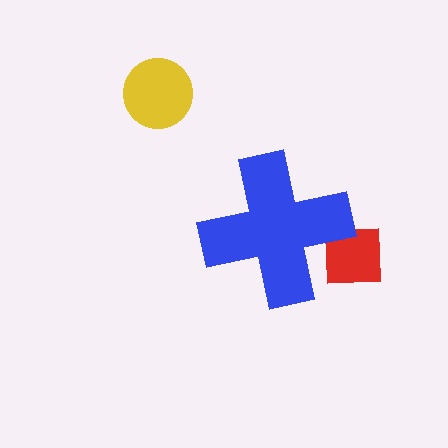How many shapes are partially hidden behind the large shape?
2 shapes are partially hidden.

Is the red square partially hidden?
Yes, the red square is partially hidden behind the blue cross.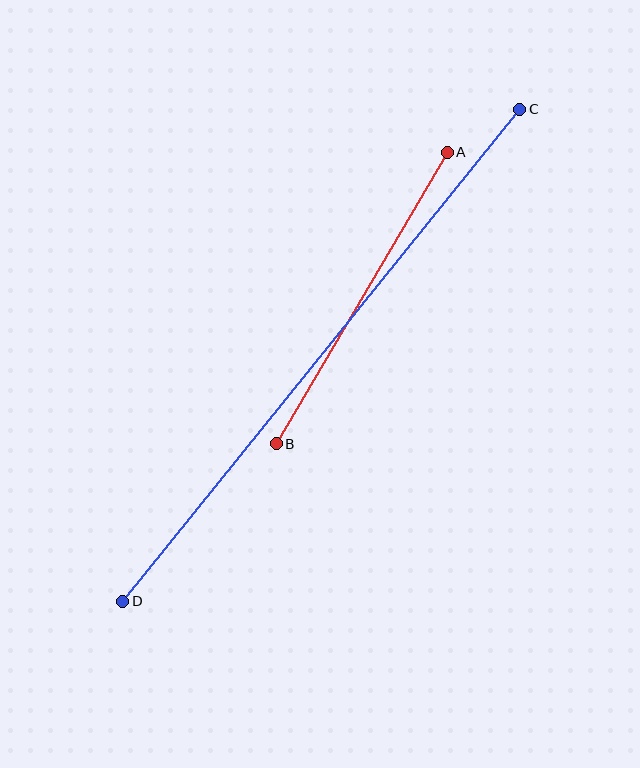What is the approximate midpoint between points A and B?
The midpoint is at approximately (362, 298) pixels.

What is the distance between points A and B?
The distance is approximately 338 pixels.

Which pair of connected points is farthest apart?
Points C and D are farthest apart.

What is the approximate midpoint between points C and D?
The midpoint is at approximately (321, 355) pixels.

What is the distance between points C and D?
The distance is approximately 632 pixels.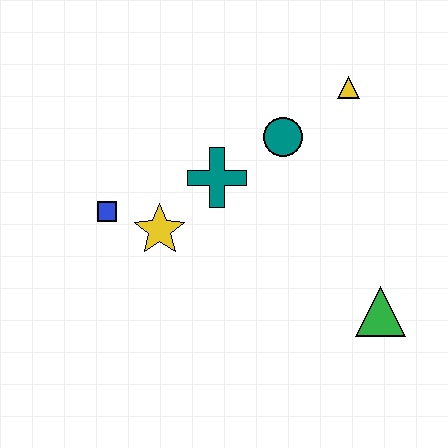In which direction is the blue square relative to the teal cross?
The blue square is to the left of the teal cross.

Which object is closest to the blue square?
The yellow star is closest to the blue square.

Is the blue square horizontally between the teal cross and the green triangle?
No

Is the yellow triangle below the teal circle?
No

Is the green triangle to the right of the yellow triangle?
Yes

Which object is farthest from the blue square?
The green triangle is farthest from the blue square.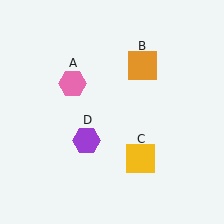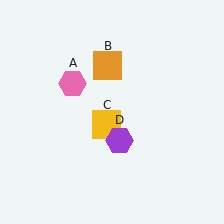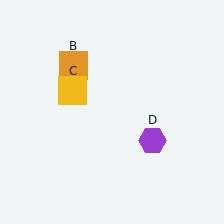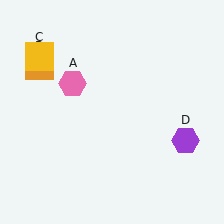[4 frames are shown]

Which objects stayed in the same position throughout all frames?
Pink hexagon (object A) remained stationary.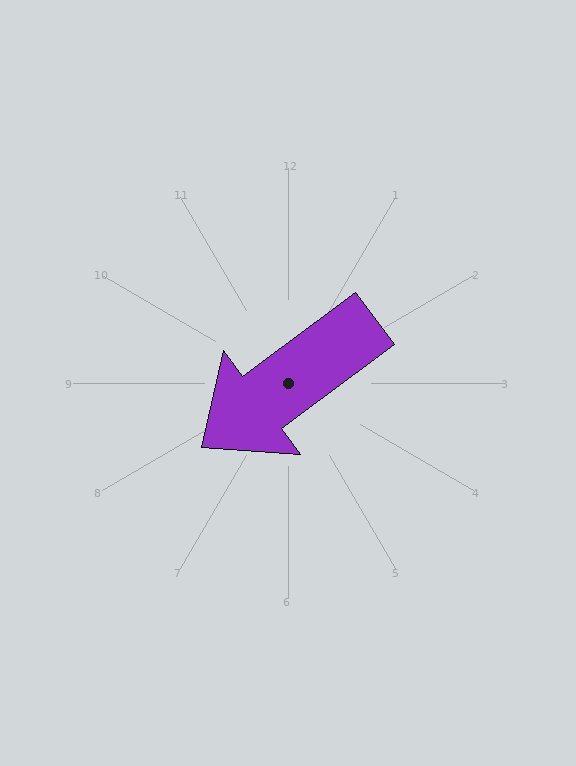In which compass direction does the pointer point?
Southwest.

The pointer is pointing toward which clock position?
Roughly 8 o'clock.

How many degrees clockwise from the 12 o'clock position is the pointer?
Approximately 233 degrees.